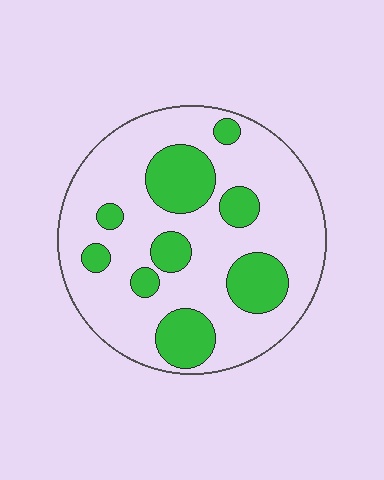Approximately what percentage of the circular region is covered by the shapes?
Approximately 25%.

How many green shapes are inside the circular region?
9.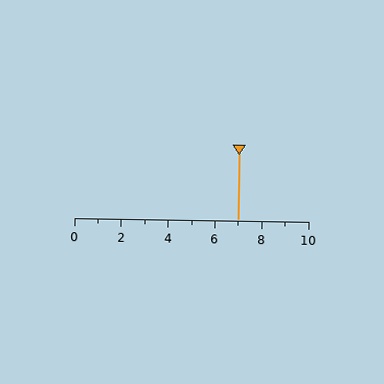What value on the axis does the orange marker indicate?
The marker indicates approximately 7.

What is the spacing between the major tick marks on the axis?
The major ticks are spaced 2 apart.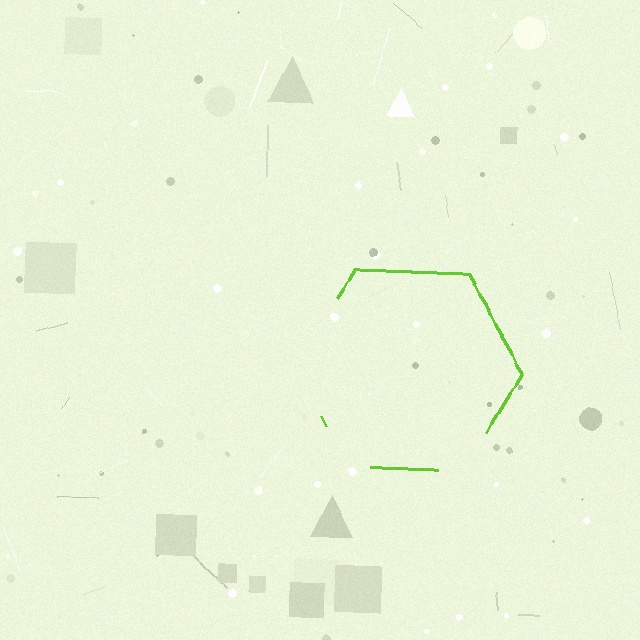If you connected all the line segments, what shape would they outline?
They would outline a hexagon.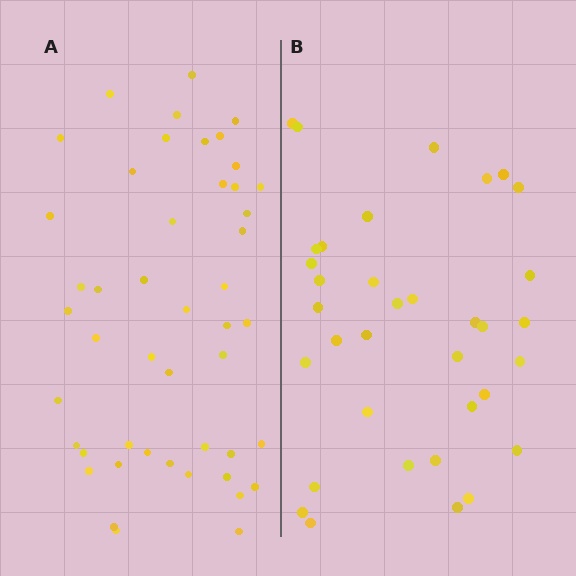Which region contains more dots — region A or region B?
Region A (the left region) has more dots.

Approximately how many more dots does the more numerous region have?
Region A has roughly 12 or so more dots than region B.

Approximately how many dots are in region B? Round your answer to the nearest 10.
About 40 dots. (The exact count is 35, which rounds to 40.)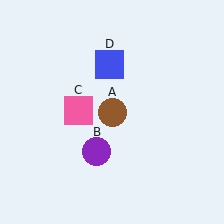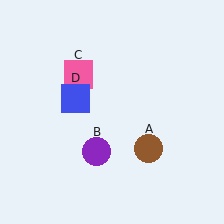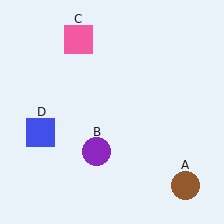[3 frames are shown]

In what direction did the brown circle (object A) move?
The brown circle (object A) moved down and to the right.